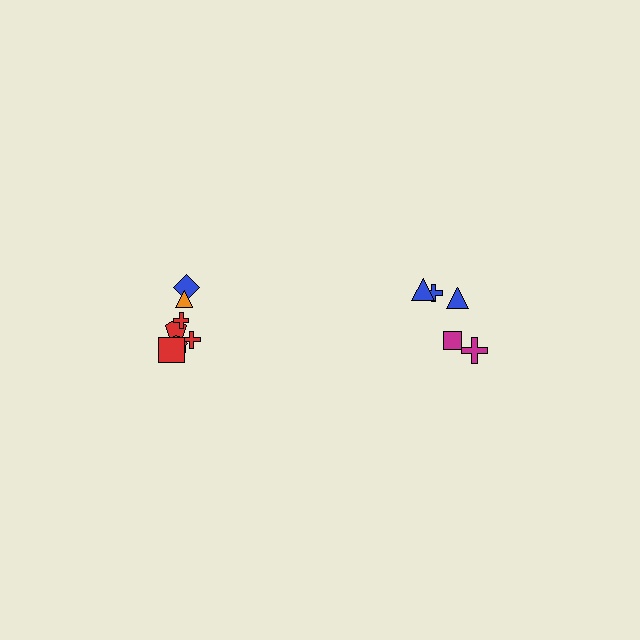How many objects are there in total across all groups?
There are 13 objects.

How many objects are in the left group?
There are 8 objects.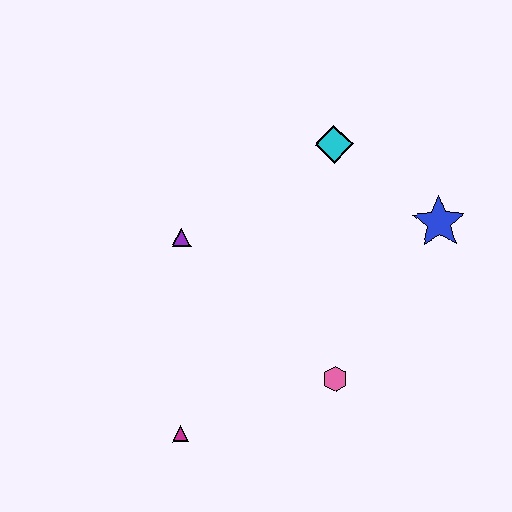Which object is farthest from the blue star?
The magenta triangle is farthest from the blue star.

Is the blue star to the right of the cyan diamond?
Yes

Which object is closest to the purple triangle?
The cyan diamond is closest to the purple triangle.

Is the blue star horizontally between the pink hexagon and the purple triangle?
No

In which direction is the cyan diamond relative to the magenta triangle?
The cyan diamond is above the magenta triangle.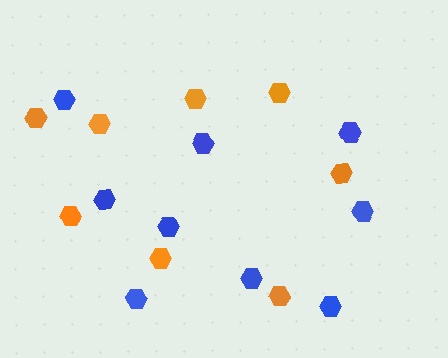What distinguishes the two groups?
There are 2 groups: one group of blue hexagons (9) and one group of orange hexagons (8).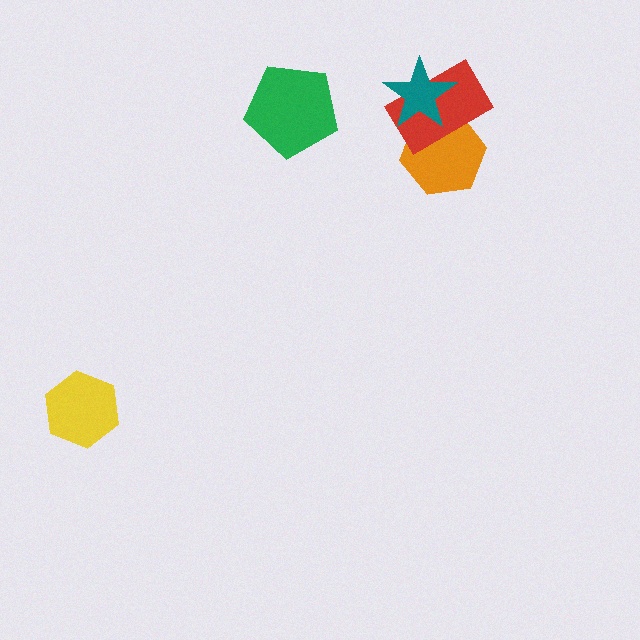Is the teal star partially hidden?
No, no other shape covers it.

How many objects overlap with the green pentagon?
0 objects overlap with the green pentagon.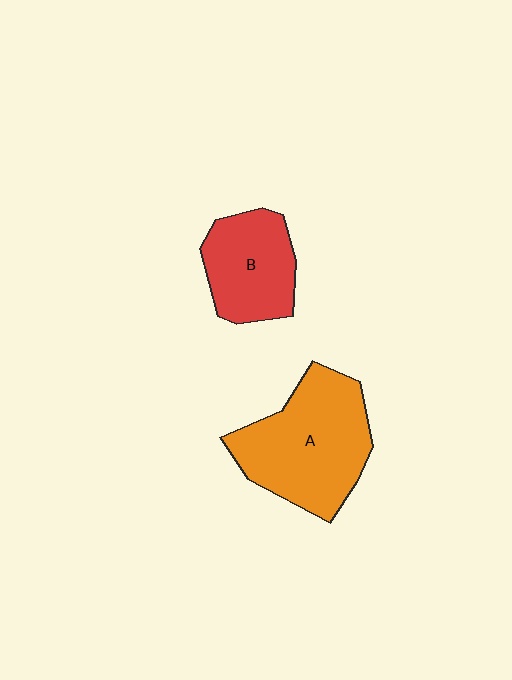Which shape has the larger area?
Shape A (orange).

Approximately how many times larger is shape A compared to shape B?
Approximately 1.6 times.